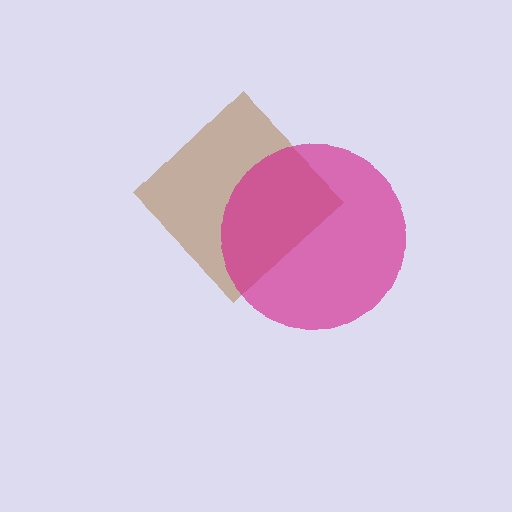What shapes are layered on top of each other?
The layered shapes are: a brown diamond, a magenta circle.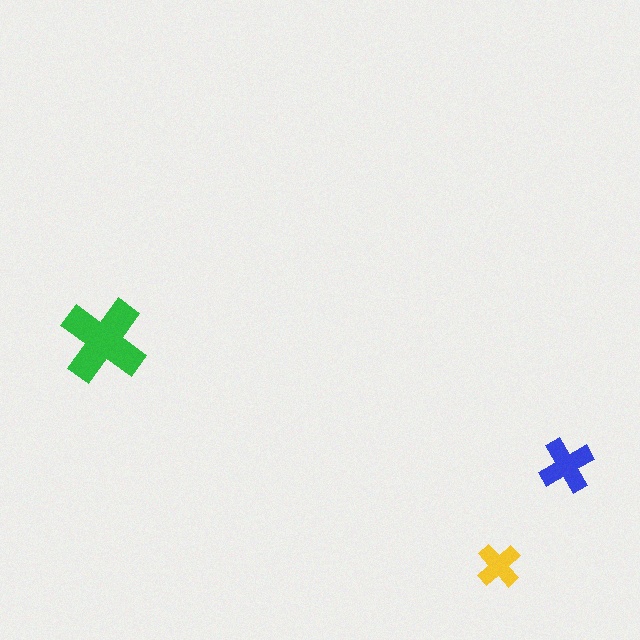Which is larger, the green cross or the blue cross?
The green one.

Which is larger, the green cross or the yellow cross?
The green one.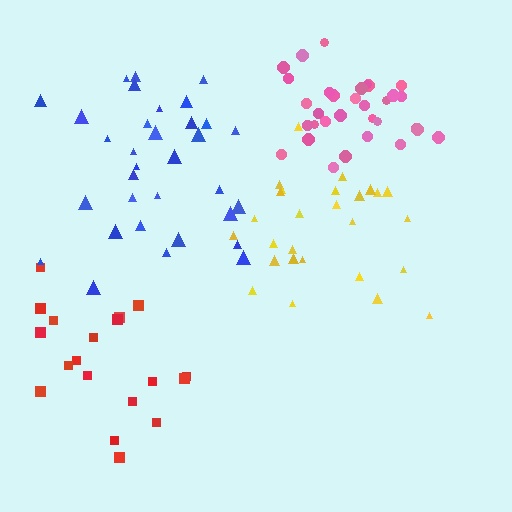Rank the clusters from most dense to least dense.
pink, yellow, blue, red.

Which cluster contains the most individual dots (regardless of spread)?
Blue (33).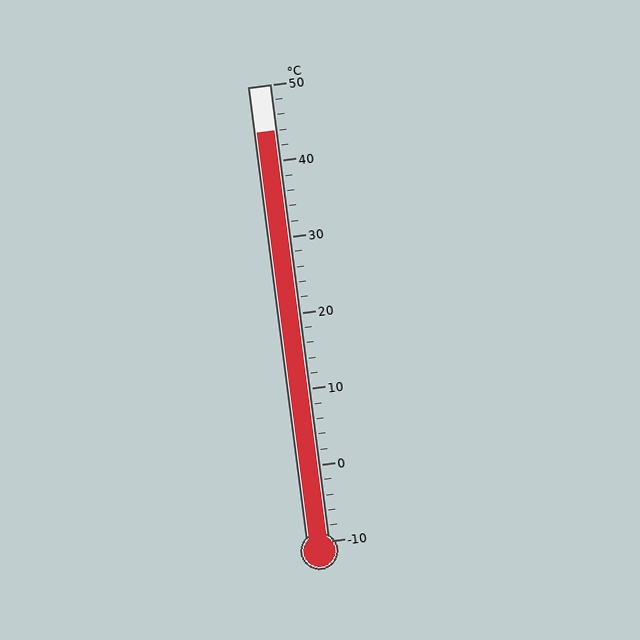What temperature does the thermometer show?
The thermometer shows approximately 44°C.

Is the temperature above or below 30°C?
The temperature is above 30°C.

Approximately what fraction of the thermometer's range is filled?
The thermometer is filled to approximately 90% of its range.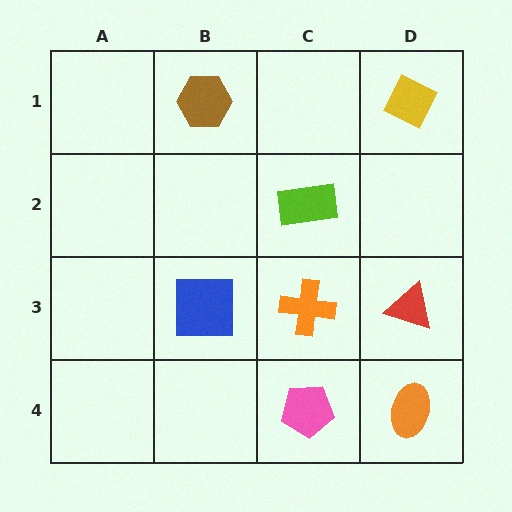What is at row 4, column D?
An orange ellipse.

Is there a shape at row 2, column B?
No, that cell is empty.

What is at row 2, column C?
A lime rectangle.